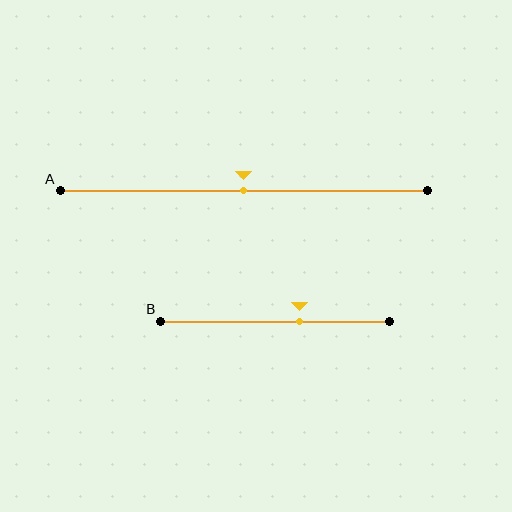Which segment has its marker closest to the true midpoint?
Segment A has its marker closest to the true midpoint.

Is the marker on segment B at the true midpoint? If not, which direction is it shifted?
No, the marker on segment B is shifted to the right by about 11% of the segment length.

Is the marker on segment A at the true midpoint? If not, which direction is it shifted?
Yes, the marker on segment A is at the true midpoint.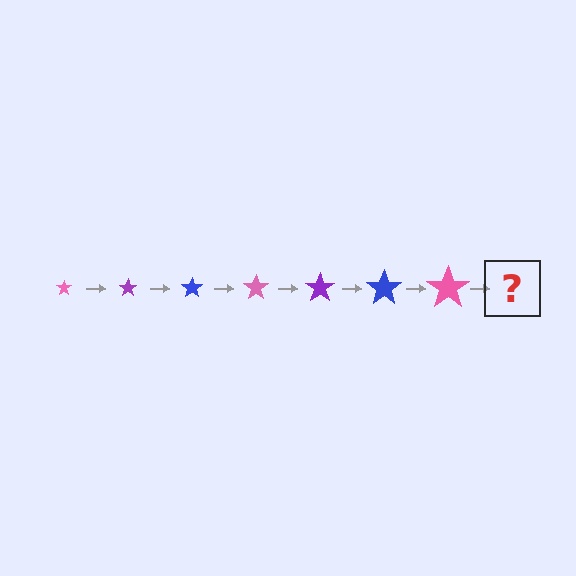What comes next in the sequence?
The next element should be a purple star, larger than the previous one.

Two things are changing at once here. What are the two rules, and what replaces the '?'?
The two rules are that the star grows larger each step and the color cycles through pink, purple, and blue. The '?' should be a purple star, larger than the previous one.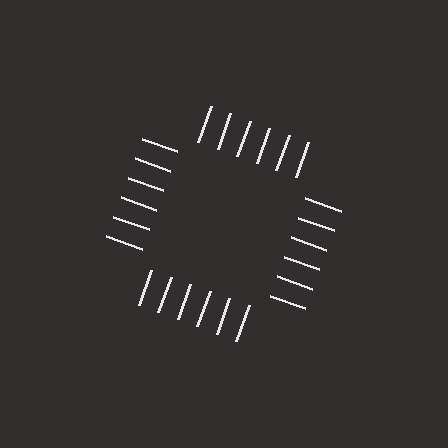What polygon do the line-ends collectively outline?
An illusory square — the line segments terminate on its edges but no continuous stroke is drawn.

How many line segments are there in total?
24 — 6 along each of the 4 edges.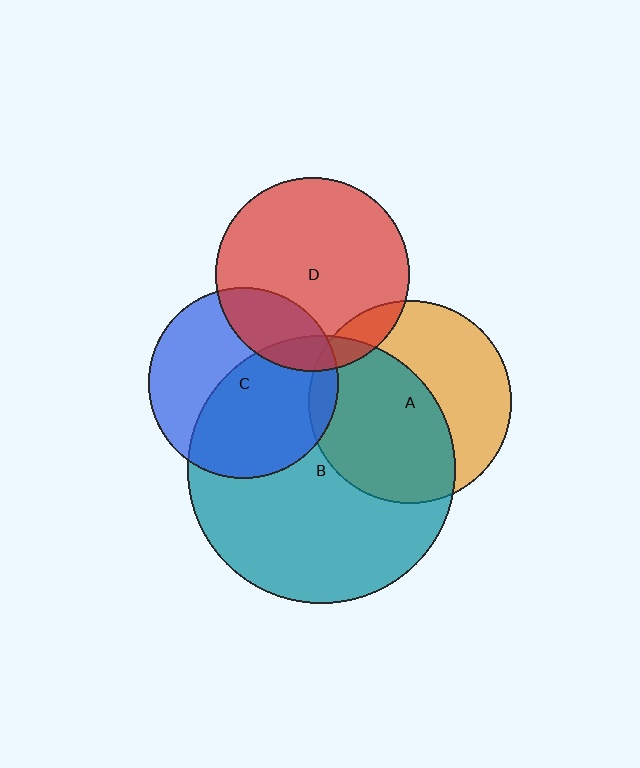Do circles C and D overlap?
Yes.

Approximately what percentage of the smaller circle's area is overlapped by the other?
Approximately 20%.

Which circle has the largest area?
Circle B (teal).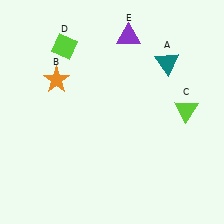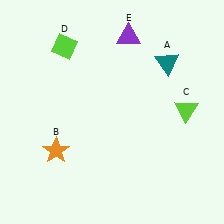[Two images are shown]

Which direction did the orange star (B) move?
The orange star (B) moved down.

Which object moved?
The orange star (B) moved down.